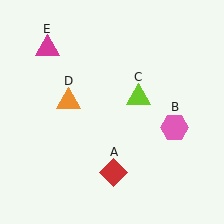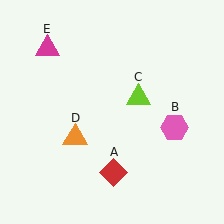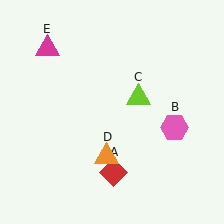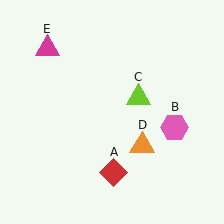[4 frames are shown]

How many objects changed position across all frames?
1 object changed position: orange triangle (object D).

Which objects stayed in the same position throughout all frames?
Red diamond (object A) and pink hexagon (object B) and lime triangle (object C) and magenta triangle (object E) remained stationary.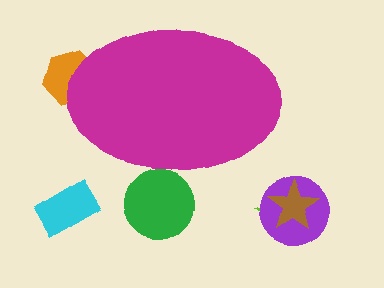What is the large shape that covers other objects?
A magenta ellipse.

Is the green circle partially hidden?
Yes, the green circle is partially hidden behind the magenta ellipse.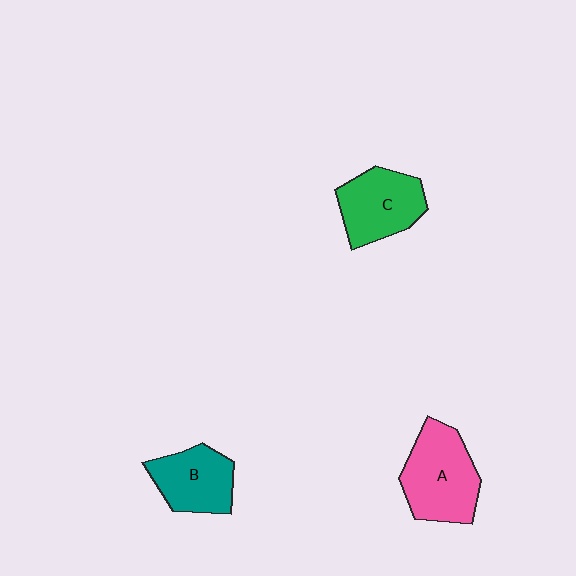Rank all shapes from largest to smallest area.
From largest to smallest: A (pink), C (green), B (teal).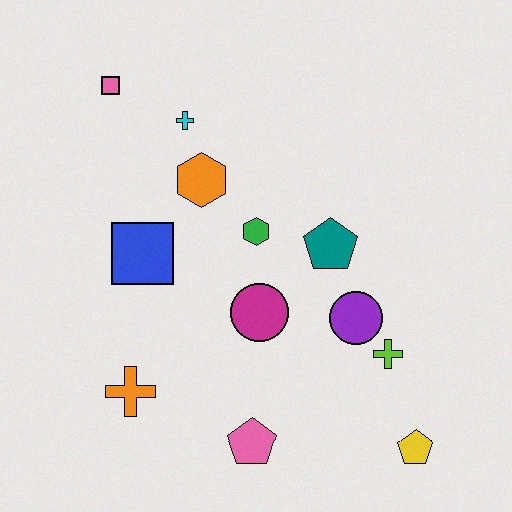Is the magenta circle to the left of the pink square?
No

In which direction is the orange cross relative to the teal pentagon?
The orange cross is to the left of the teal pentagon.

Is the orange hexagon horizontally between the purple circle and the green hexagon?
No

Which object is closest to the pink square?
The cyan cross is closest to the pink square.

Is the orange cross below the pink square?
Yes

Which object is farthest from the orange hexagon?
The yellow pentagon is farthest from the orange hexagon.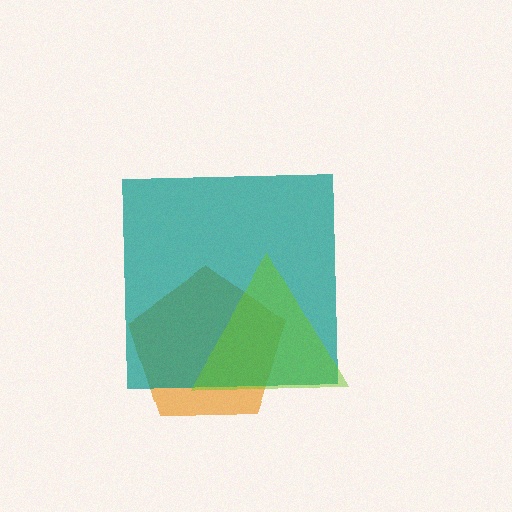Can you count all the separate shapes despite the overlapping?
Yes, there are 3 separate shapes.